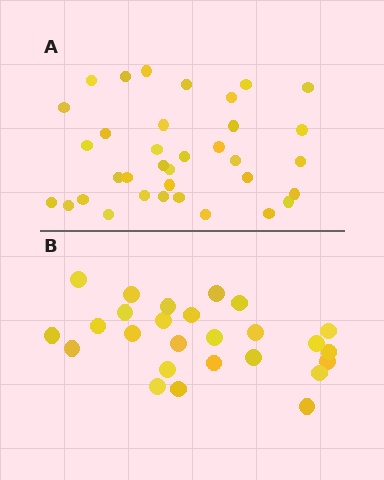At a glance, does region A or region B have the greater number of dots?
Region A (the top region) has more dots.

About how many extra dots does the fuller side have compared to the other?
Region A has roughly 8 or so more dots than region B.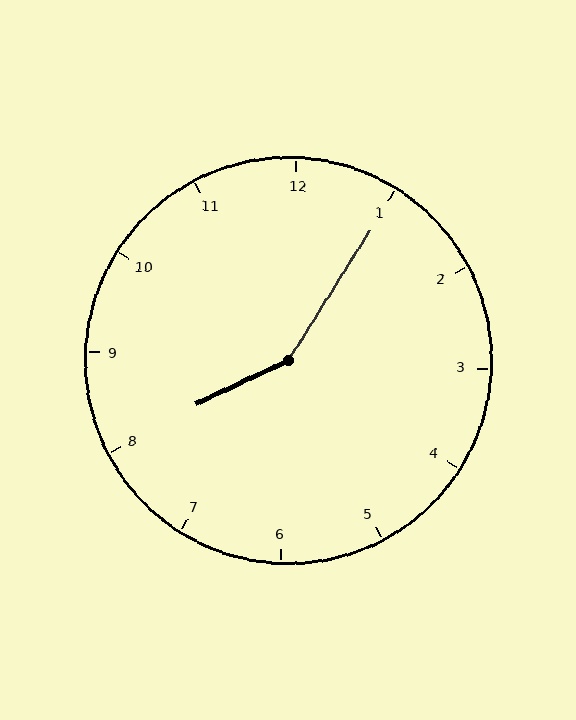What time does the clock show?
8:05.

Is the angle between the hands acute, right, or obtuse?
It is obtuse.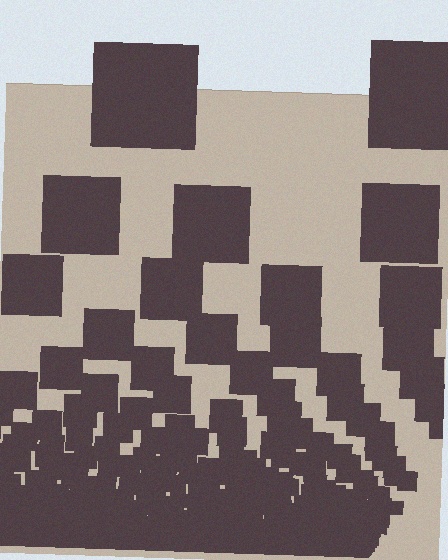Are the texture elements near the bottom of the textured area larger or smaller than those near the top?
Smaller. The gradient is inverted — elements near the bottom are smaller and denser.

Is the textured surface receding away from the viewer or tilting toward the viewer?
The surface appears to tilt toward the viewer. Texture elements get larger and sparser toward the top.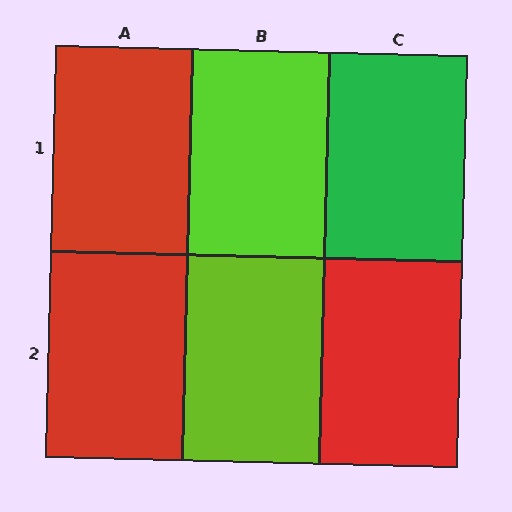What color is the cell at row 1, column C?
Green.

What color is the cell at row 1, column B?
Lime.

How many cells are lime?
2 cells are lime.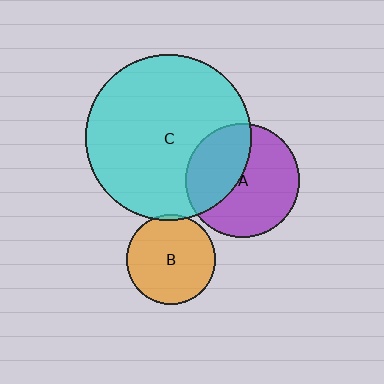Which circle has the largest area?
Circle C (cyan).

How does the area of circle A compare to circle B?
Approximately 1.6 times.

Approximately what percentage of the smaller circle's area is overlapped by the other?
Approximately 40%.